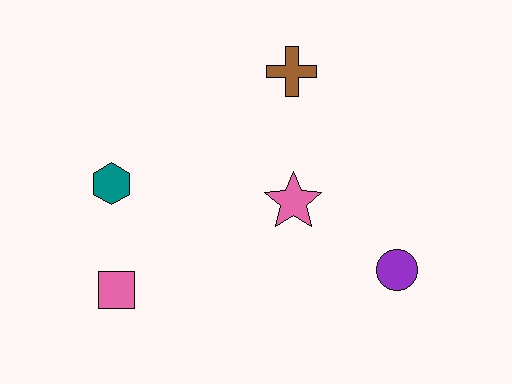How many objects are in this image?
There are 5 objects.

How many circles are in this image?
There is 1 circle.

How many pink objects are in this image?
There are 2 pink objects.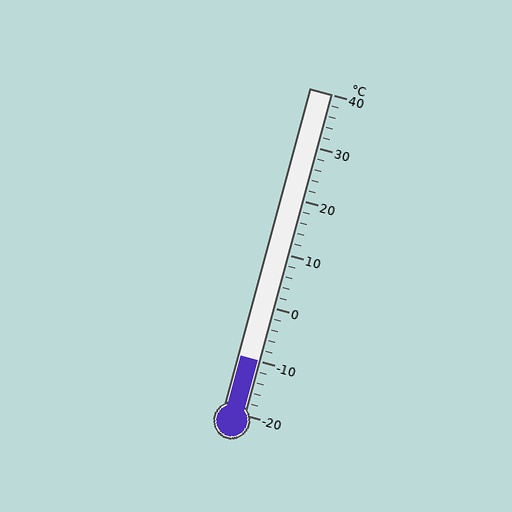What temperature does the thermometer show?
The thermometer shows approximately -10°C.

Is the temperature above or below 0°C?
The temperature is below 0°C.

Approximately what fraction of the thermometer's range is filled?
The thermometer is filled to approximately 15% of its range.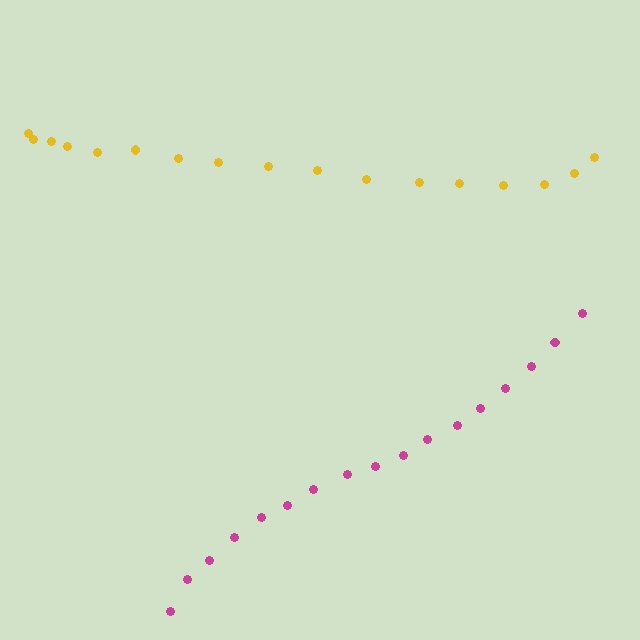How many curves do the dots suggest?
There are 2 distinct paths.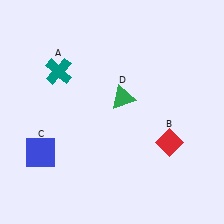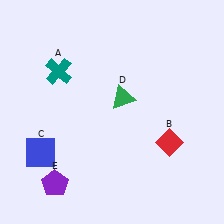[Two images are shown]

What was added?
A purple pentagon (E) was added in Image 2.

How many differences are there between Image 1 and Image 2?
There is 1 difference between the two images.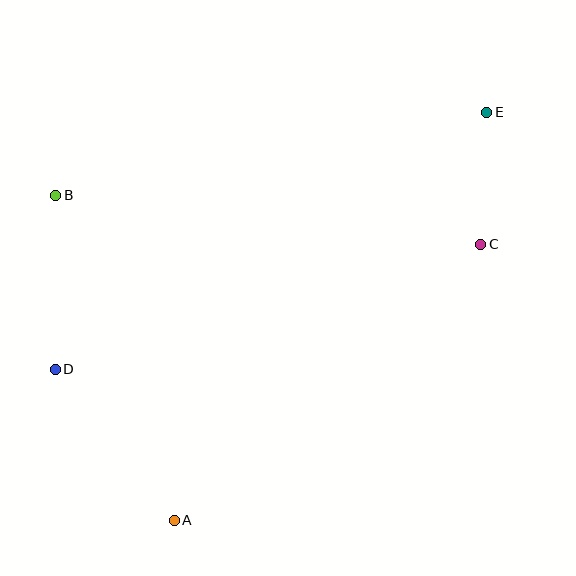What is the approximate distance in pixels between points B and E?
The distance between B and E is approximately 439 pixels.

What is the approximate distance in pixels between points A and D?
The distance between A and D is approximately 192 pixels.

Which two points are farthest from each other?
Points A and E are farthest from each other.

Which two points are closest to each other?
Points C and E are closest to each other.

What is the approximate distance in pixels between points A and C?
The distance between A and C is approximately 412 pixels.